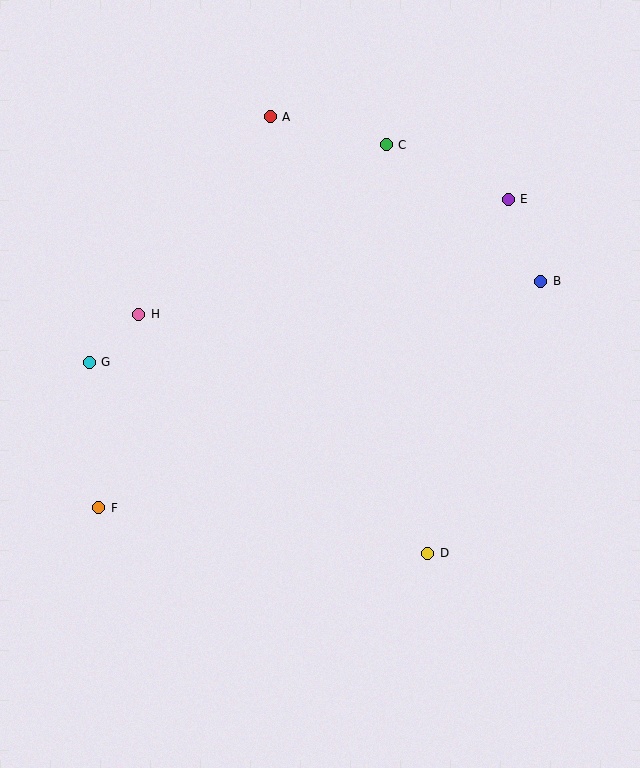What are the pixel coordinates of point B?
Point B is at (541, 281).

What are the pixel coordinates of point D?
Point D is at (428, 553).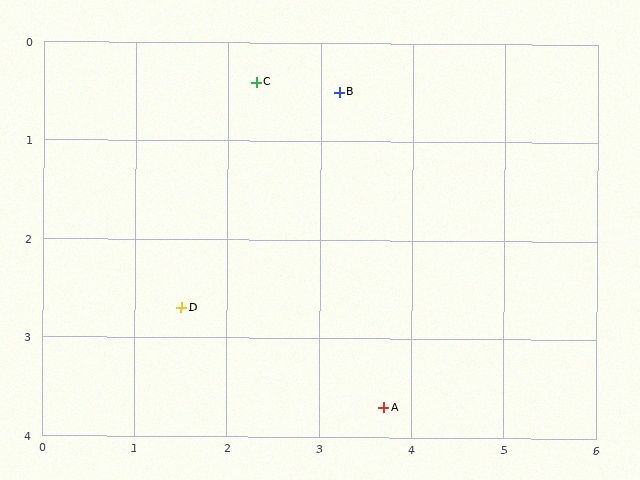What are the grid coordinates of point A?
Point A is at approximately (3.7, 3.7).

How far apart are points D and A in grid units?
Points D and A are about 2.4 grid units apart.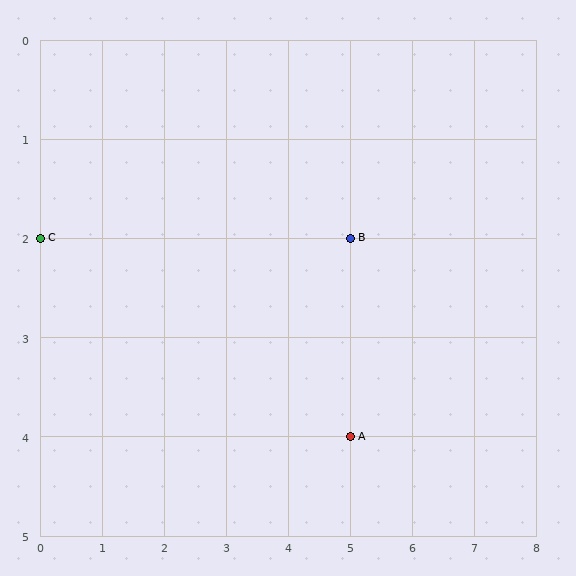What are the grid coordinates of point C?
Point C is at grid coordinates (0, 2).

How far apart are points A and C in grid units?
Points A and C are 5 columns and 2 rows apart (about 5.4 grid units diagonally).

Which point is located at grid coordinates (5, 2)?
Point B is at (5, 2).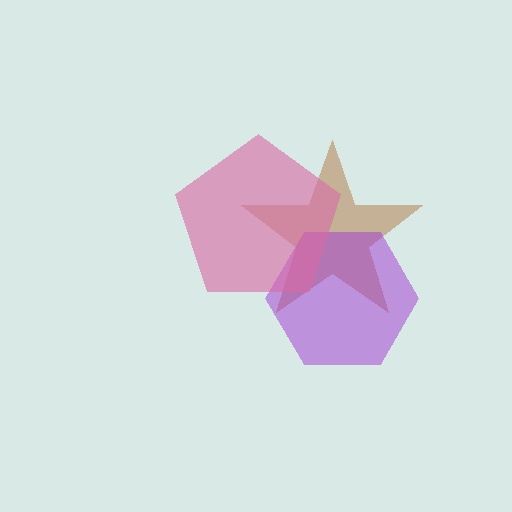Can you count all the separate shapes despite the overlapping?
Yes, there are 3 separate shapes.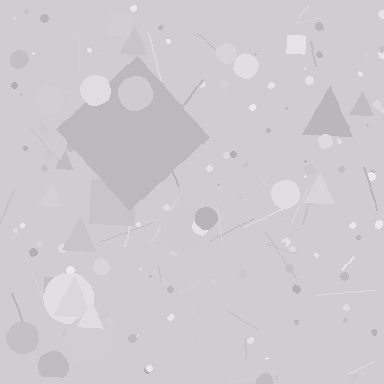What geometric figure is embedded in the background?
A diamond is embedded in the background.